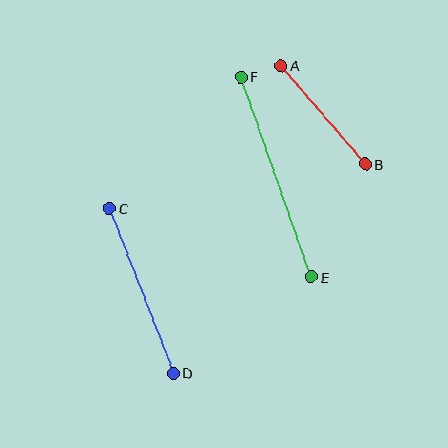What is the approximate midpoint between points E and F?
The midpoint is at approximately (276, 177) pixels.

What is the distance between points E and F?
The distance is approximately 212 pixels.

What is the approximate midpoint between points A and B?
The midpoint is at approximately (323, 115) pixels.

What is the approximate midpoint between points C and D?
The midpoint is at approximately (141, 291) pixels.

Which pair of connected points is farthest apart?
Points E and F are farthest apart.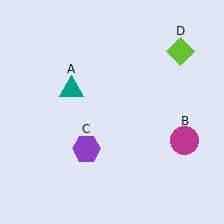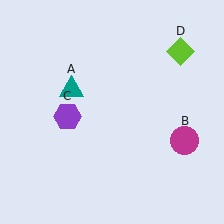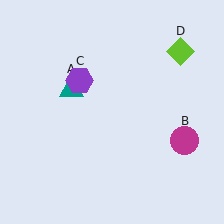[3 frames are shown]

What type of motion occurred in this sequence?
The purple hexagon (object C) rotated clockwise around the center of the scene.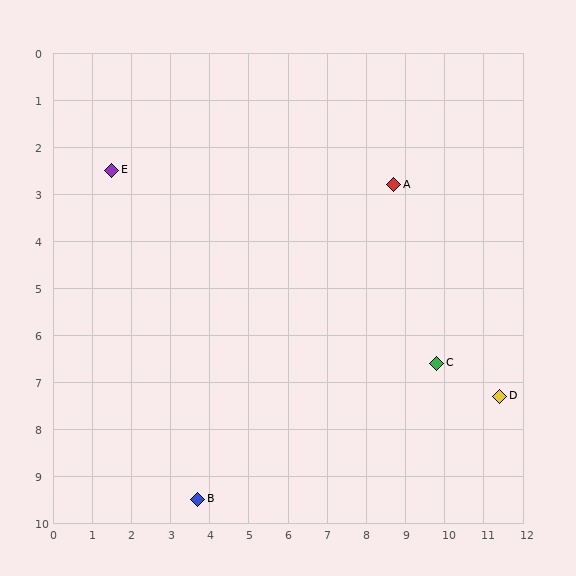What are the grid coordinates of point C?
Point C is at approximately (9.8, 6.6).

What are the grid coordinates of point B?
Point B is at approximately (3.7, 9.5).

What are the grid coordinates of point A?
Point A is at approximately (8.7, 2.8).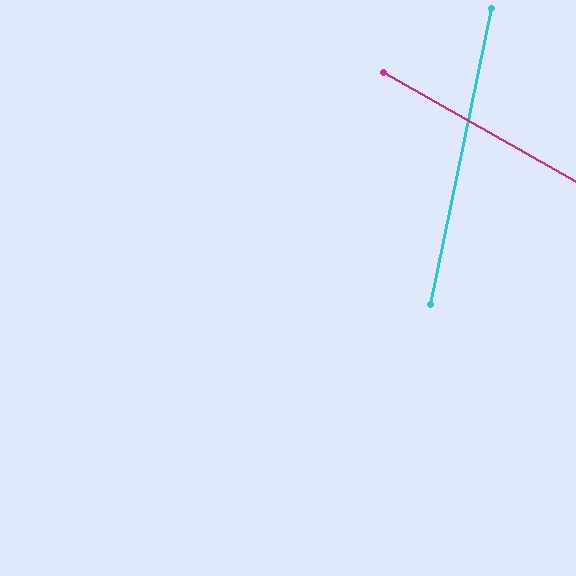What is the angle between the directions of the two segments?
Approximately 72 degrees.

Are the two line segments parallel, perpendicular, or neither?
Neither parallel nor perpendicular — they differ by about 72°.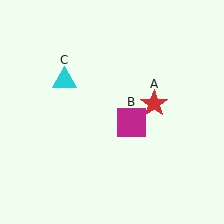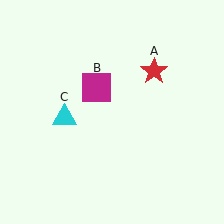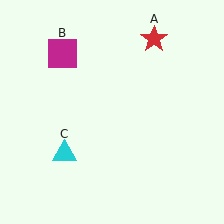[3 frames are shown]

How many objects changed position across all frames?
3 objects changed position: red star (object A), magenta square (object B), cyan triangle (object C).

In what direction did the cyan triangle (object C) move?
The cyan triangle (object C) moved down.